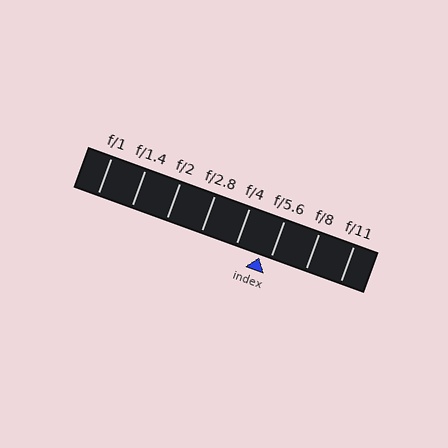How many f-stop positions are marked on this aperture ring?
There are 8 f-stop positions marked.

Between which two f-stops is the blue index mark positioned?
The index mark is between f/4 and f/5.6.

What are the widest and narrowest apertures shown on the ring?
The widest aperture shown is f/1 and the narrowest is f/11.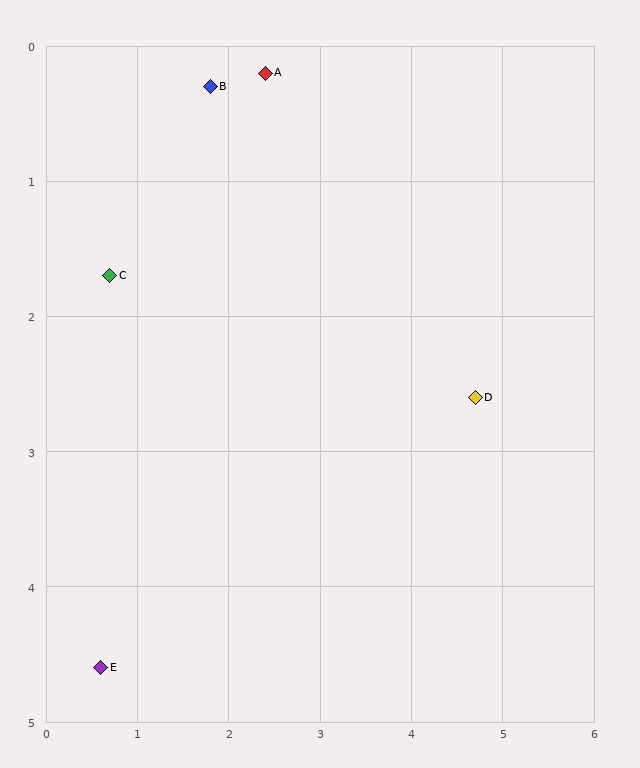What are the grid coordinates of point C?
Point C is at approximately (0.7, 1.7).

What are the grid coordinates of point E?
Point E is at approximately (0.6, 4.6).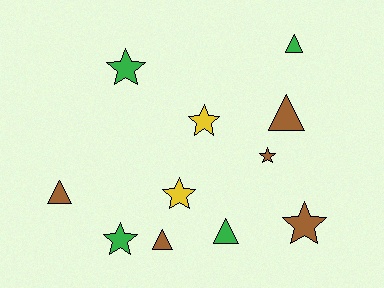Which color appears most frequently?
Brown, with 5 objects.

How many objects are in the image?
There are 11 objects.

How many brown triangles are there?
There are 3 brown triangles.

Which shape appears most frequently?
Star, with 6 objects.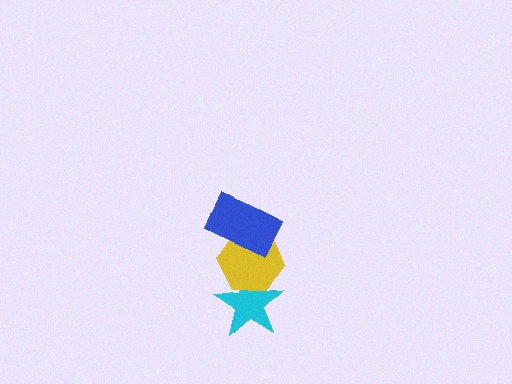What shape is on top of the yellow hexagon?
The blue rectangle is on top of the yellow hexagon.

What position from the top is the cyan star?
The cyan star is 3rd from the top.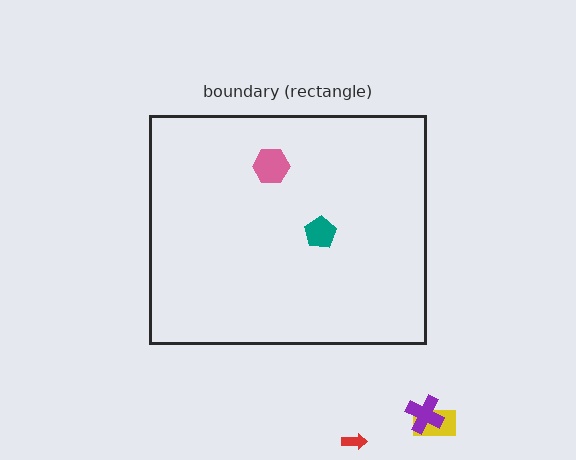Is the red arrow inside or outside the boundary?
Outside.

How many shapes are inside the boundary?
2 inside, 3 outside.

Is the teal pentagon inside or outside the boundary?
Inside.